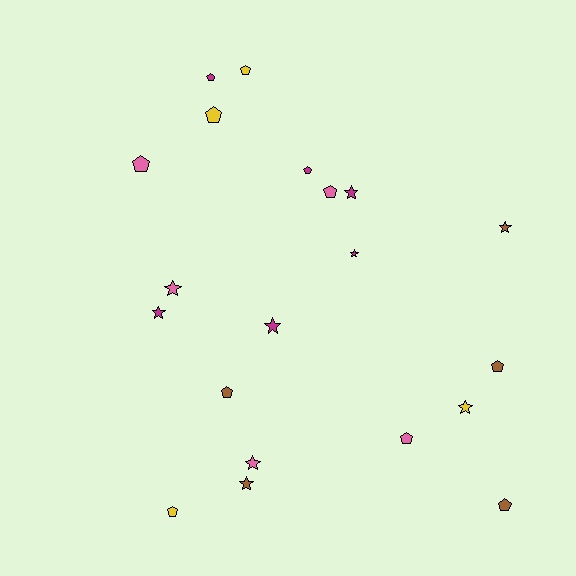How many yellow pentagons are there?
There are 3 yellow pentagons.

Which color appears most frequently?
Magenta, with 6 objects.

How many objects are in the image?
There are 20 objects.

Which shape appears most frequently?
Pentagon, with 11 objects.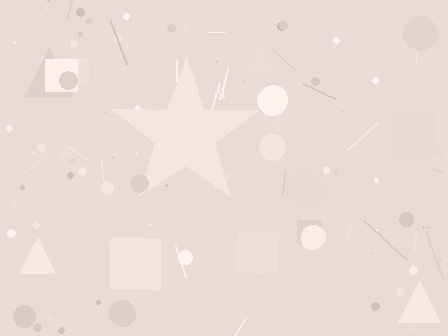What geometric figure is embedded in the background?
A star is embedded in the background.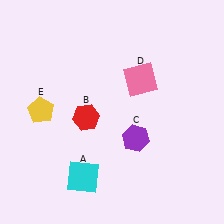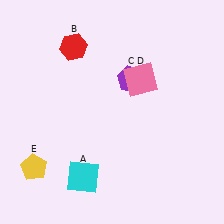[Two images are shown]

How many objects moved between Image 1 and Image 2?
3 objects moved between the two images.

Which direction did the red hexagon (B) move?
The red hexagon (B) moved up.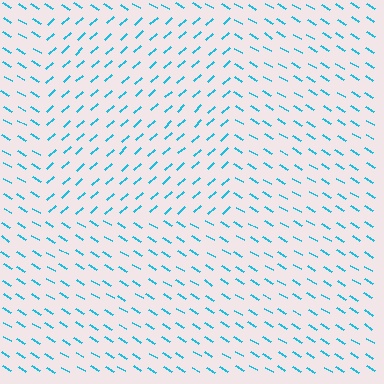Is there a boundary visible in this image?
Yes, there is a texture boundary formed by a change in line orientation.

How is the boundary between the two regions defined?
The boundary is defined purely by a change in line orientation (approximately 73 degrees difference). All lines are the same color and thickness.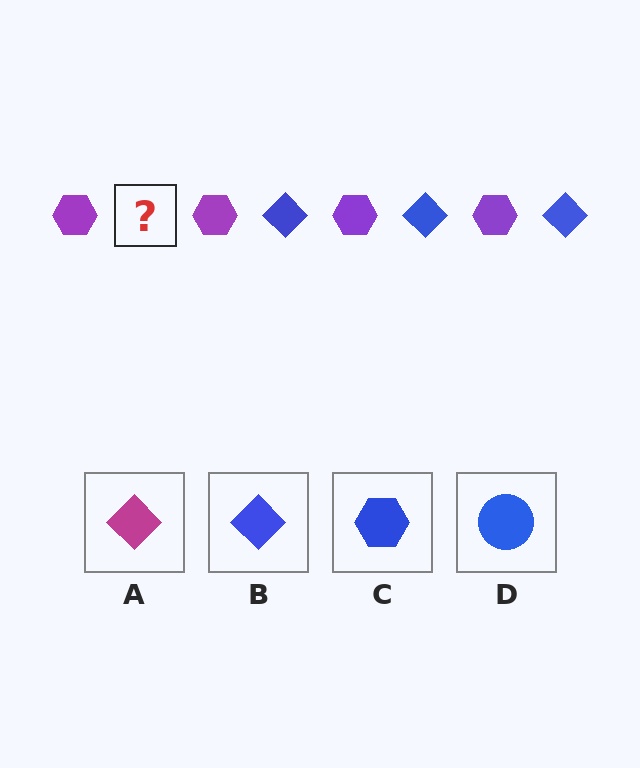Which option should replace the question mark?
Option B.